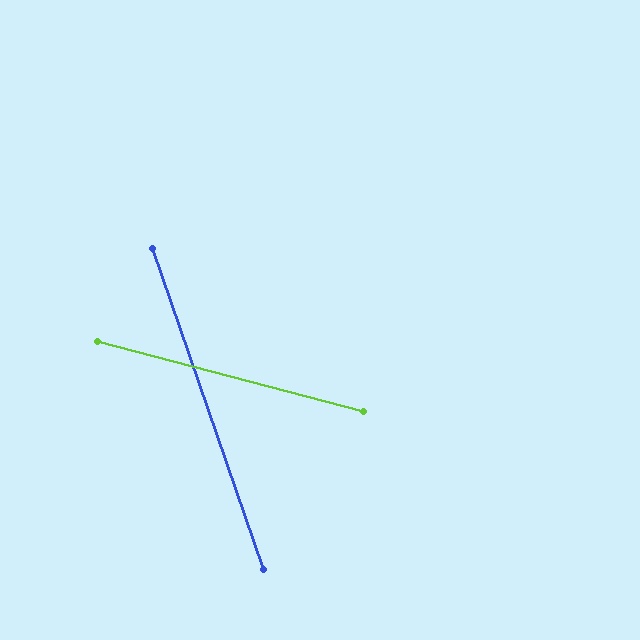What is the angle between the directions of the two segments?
Approximately 56 degrees.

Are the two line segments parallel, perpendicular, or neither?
Neither parallel nor perpendicular — they differ by about 56°.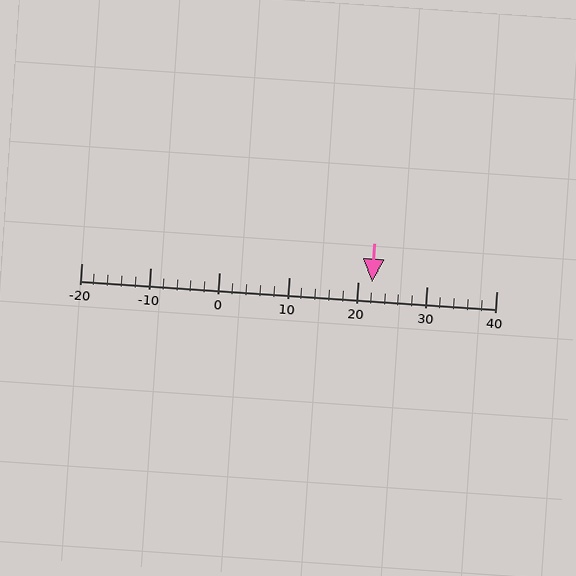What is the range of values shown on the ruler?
The ruler shows values from -20 to 40.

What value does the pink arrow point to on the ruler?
The pink arrow points to approximately 22.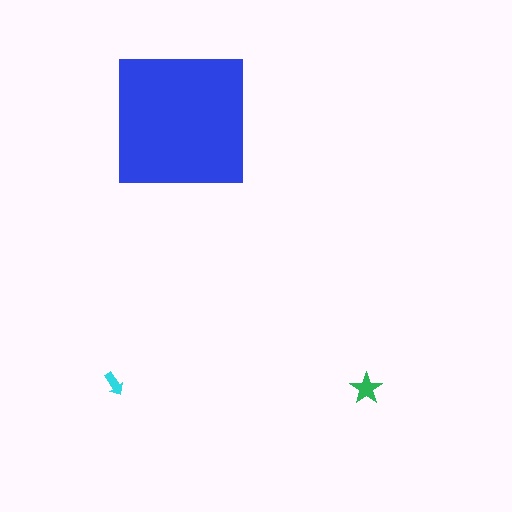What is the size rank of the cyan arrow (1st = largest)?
3rd.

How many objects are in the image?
There are 3 objects in the image.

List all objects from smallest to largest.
The cyan arrow, the green star, the blue square.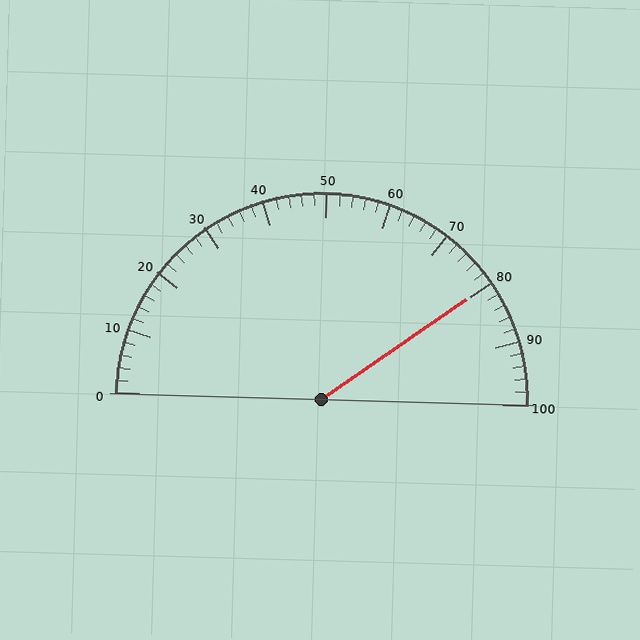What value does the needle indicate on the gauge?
The needle indicates approximately 80.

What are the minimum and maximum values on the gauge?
The gauge ranges from 0 to 100.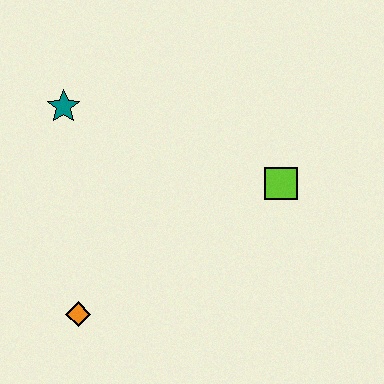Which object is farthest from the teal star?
The lime square is farthest from the teal star.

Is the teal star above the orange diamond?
Yes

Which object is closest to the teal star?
The orange diamond is closest to the teal star.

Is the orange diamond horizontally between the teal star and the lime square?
Yes